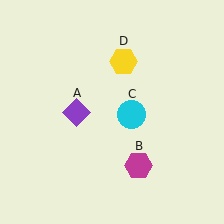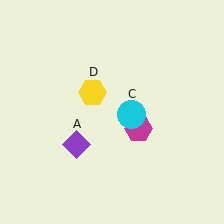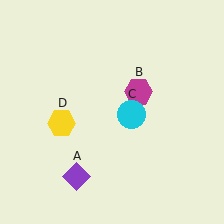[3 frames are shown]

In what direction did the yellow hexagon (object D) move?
The yellow hexagon (object D) moved down and to the left.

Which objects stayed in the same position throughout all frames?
Cyan circle (object C) remained stationary.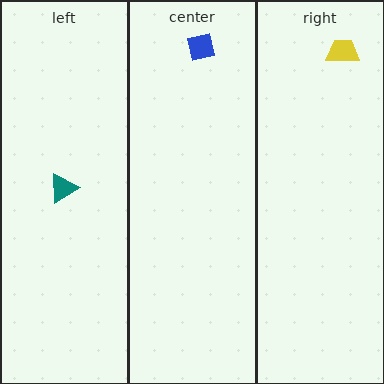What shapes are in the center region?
The blue square.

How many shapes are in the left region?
1.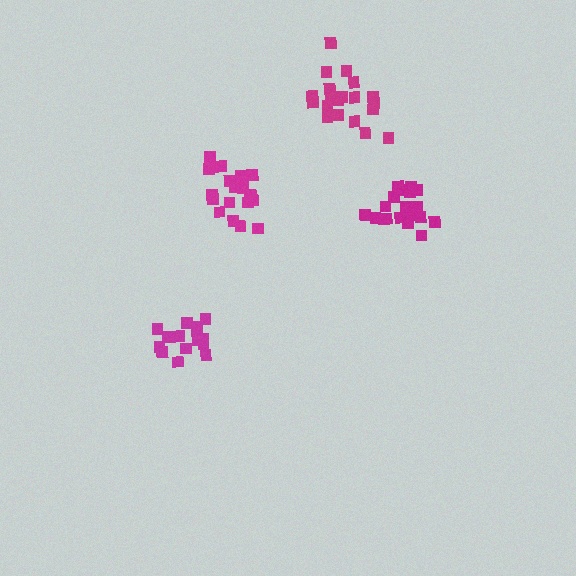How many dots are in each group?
Group 1: 15 dots, Group 2: 20 dots, Group 3: 21 dots, Group 4: 21 dots (77 total).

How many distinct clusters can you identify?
There are 4 distinct clusters.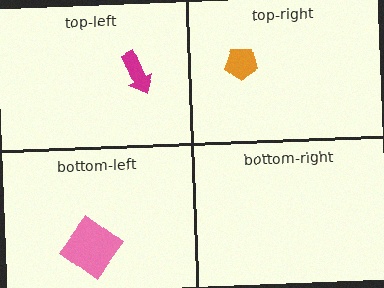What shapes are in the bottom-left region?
The pink diamond.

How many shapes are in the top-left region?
1.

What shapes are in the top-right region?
The orange pentagon.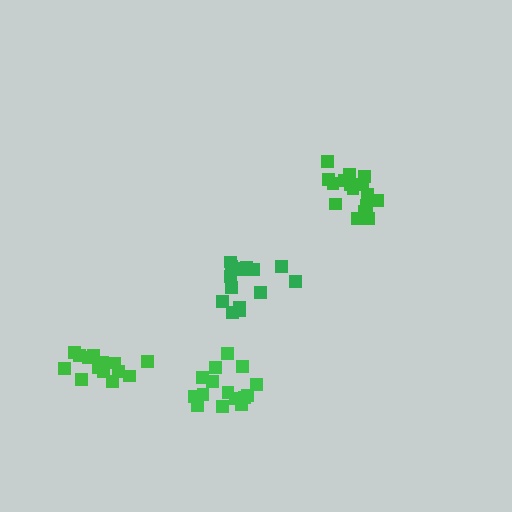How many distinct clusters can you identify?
There are 4 distinct clusters.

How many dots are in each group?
Group 1: 15 dots, Group 2: 15 dots, Group 3: 16 dots, Group 4: 14 dots (60 total).